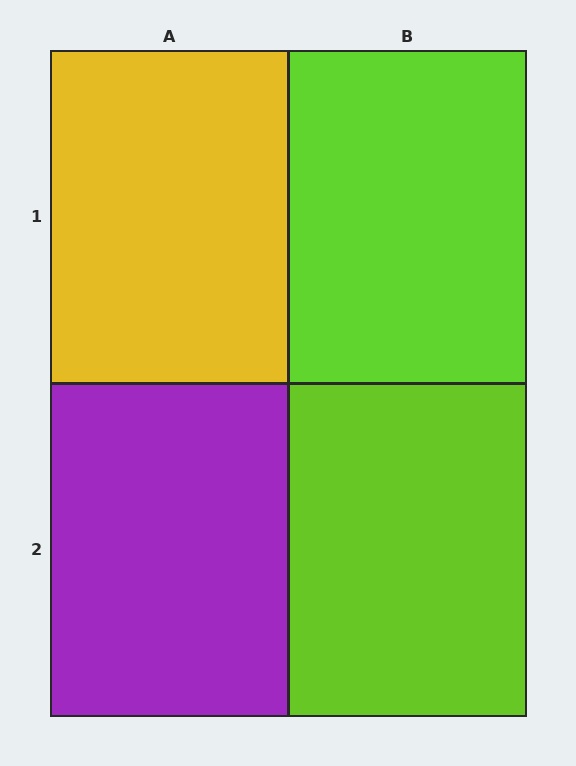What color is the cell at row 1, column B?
Lime.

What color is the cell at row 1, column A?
Yellow.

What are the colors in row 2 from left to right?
Purple, lime.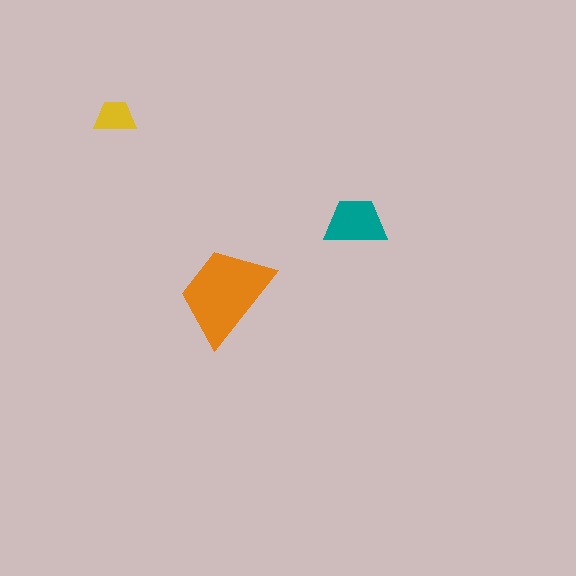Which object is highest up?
The yellow trapezoid is topmost.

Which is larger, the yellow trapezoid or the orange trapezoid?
The orange one.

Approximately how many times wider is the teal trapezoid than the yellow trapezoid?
About 1.5 times wider.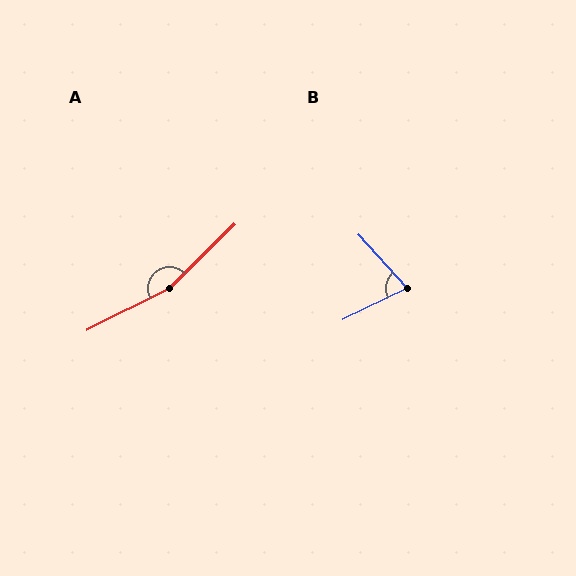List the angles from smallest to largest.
B (74°), A (162°).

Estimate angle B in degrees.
Approximately 74 degrees.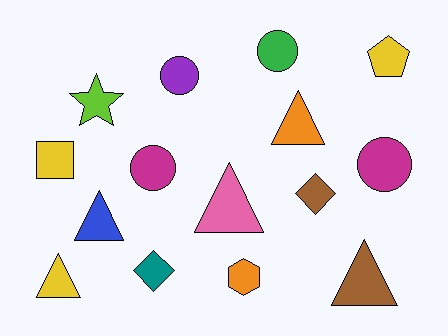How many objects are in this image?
There are 15 objects.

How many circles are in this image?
There are 4 circles.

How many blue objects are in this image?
There is 1 blue object.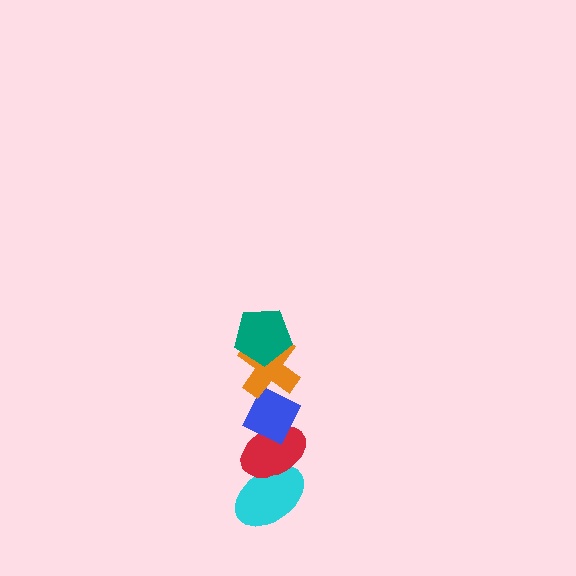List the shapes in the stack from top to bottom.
From top to bottom: the teal pentagon, the orange cross, the blue diamond, the red ellipse, the cyan ellipse.